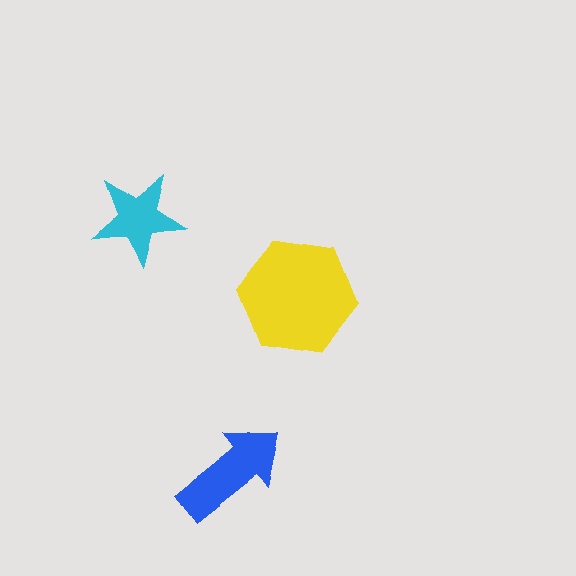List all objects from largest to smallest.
The yellow hexagon, the blue arrow, the cyan star.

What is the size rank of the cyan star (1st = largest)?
3rd.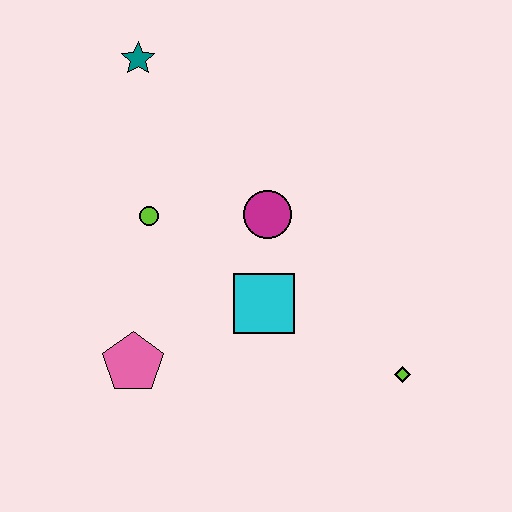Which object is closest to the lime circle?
The magenta circle is closest to the lime circle.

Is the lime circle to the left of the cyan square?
Yes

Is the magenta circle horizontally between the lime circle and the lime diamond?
Yes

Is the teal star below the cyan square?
No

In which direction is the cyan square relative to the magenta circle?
The cyan square is below the magenta circle.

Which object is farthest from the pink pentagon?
The teal star is farthest from the pink pentagon.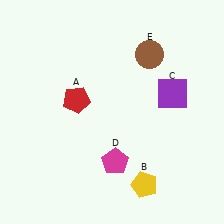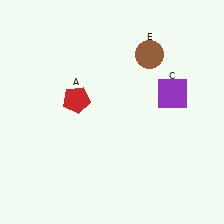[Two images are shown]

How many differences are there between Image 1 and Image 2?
There are 2 differences between the two images.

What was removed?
The magenta pentagon (D), the yellow pentagon (B) were removed in Image 2.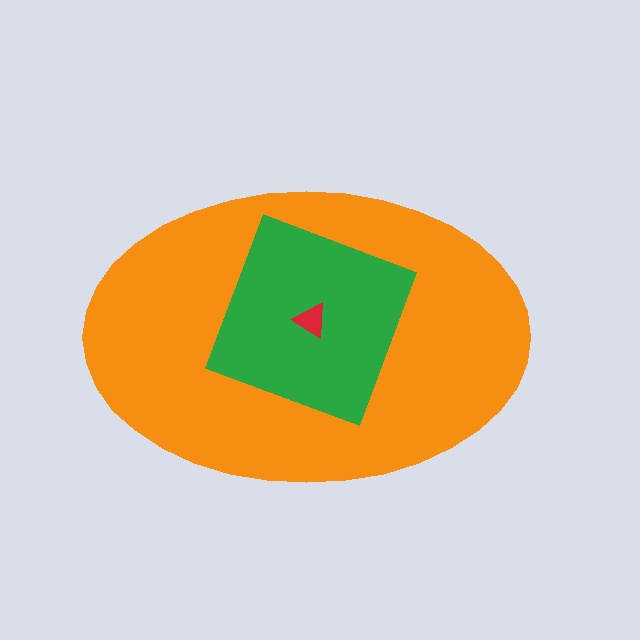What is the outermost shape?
The orange ellipse.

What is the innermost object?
The red triangle.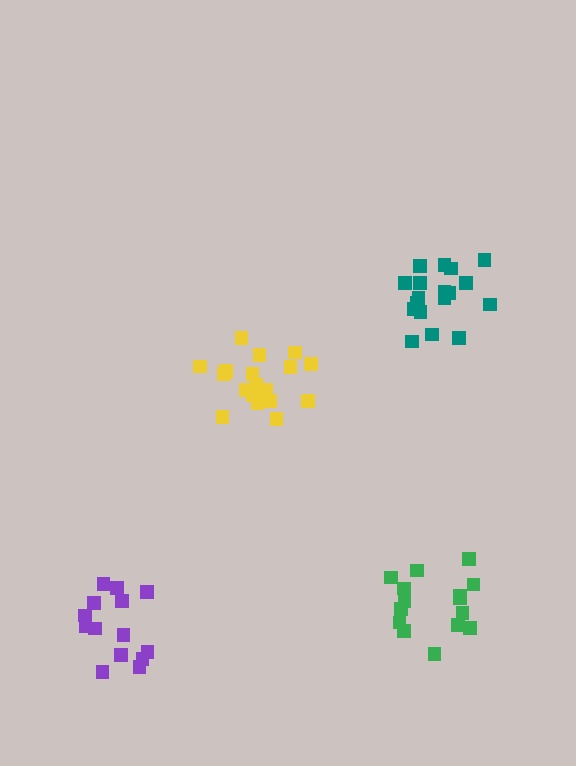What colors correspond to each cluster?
The clusters are colored: yellow, teal, green, purple.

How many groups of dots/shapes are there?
There are 4 groups.